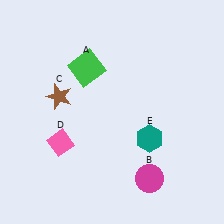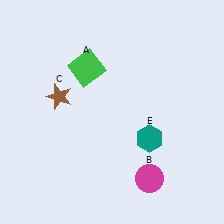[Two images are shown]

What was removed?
The pink diamond (D) was removed in Image 2.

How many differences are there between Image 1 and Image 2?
There is 1 difference between the two images.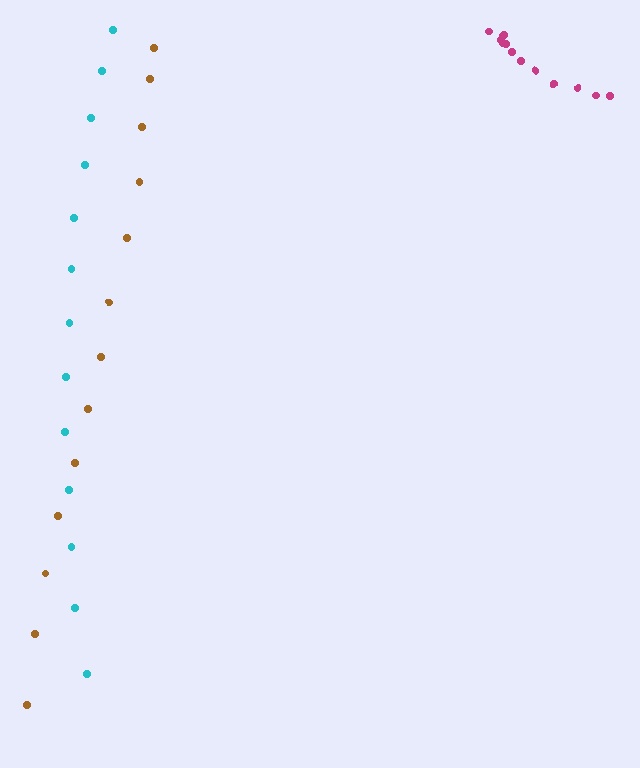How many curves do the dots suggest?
There are 3 distinct paths.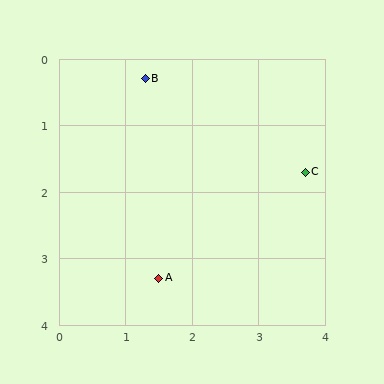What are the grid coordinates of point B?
Point B is at approximately (1.3, 0.3).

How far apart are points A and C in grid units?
Points A and C are about 2.7 grid units apart.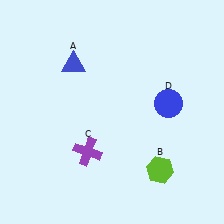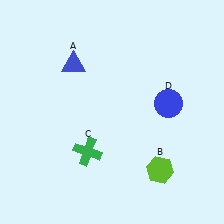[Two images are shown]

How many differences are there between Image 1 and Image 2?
There is 1 difference between the two images.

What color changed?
The cross (C) changed from purple in Image 1 to green in Image 2.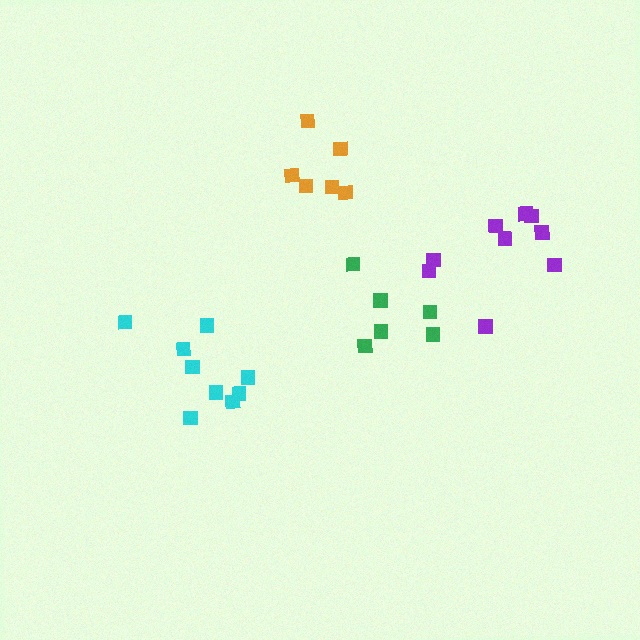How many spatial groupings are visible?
There are 4 spatial groupings.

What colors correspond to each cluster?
The clusters are colored: green, cyan, purple, orange.